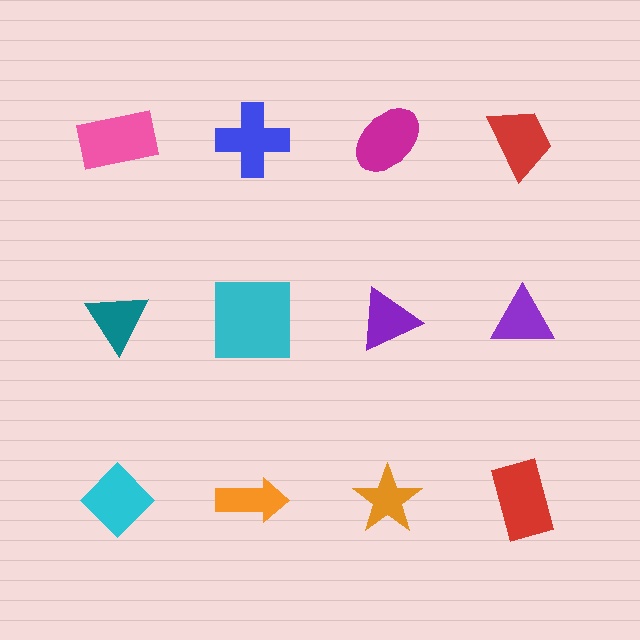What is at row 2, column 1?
A teal triangle.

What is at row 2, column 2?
A cyan square.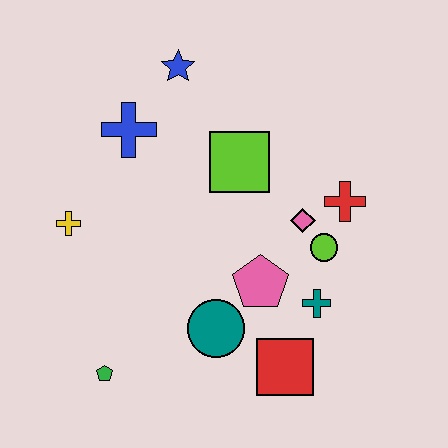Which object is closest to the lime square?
The pink diamond is closest to the lime square.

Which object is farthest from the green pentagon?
The blue star is farthest from the green pentagon.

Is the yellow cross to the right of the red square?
No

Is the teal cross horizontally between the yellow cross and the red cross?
Yes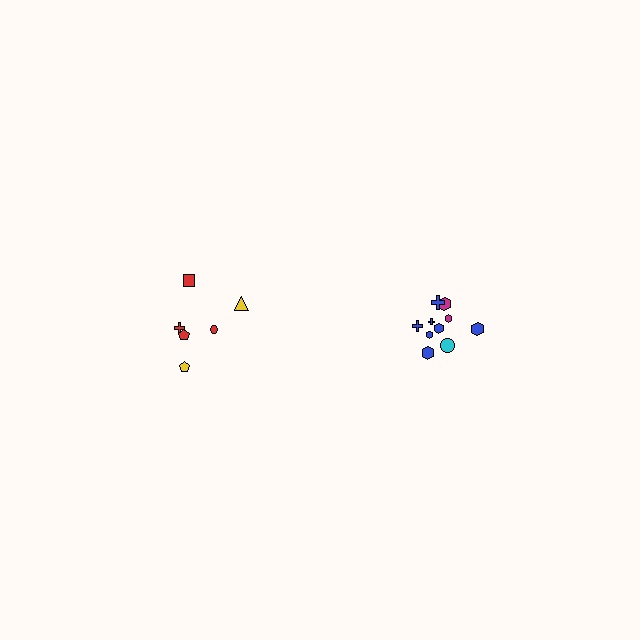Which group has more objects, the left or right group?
The right group.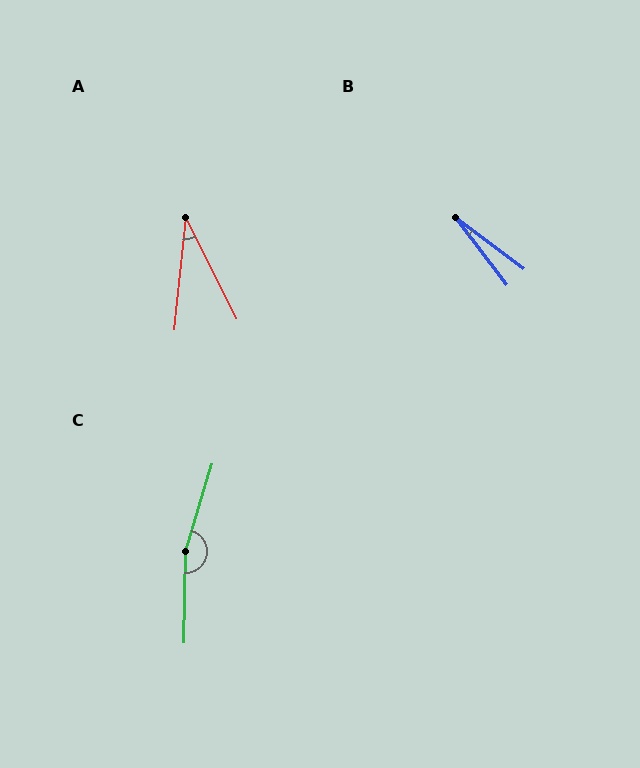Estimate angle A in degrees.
Approximately 32 degrees.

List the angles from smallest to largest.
B (16°), A (32°), C (164°).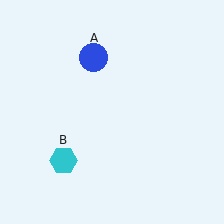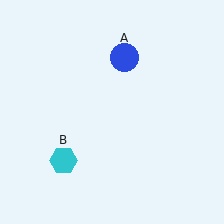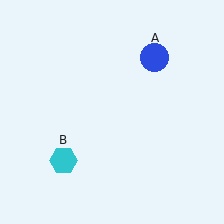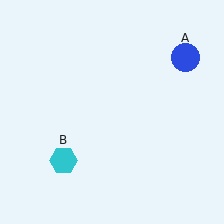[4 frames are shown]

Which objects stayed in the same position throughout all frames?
Cyan hexagon (object B) remained stationary.